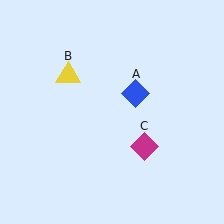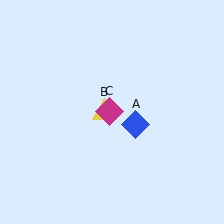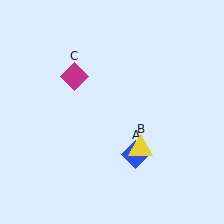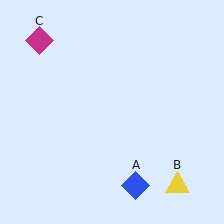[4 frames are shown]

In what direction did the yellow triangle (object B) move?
The yellow triangle (object B) moved down and to the right.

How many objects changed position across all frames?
3 objects changed position: blue diamond (object A), yellow triangle (object B), magenta diamond (object C).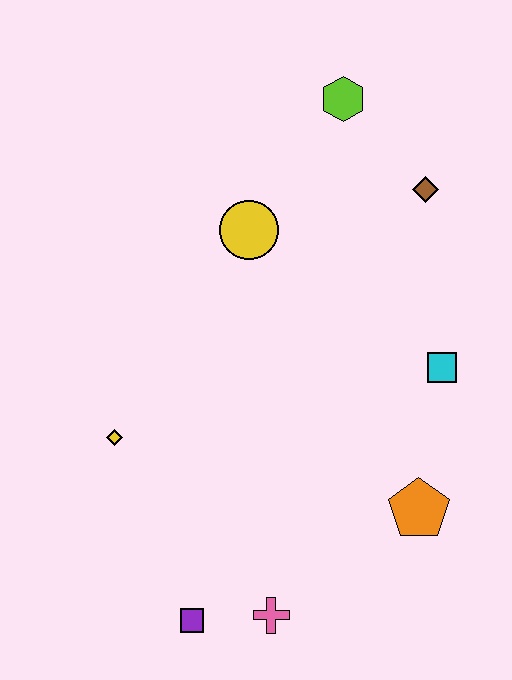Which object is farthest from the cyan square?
The purple square is farthest from the cyan square.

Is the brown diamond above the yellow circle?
Yes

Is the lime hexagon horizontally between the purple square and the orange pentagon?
Yes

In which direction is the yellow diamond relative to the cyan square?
The yellow diamond is to the left of the cyan square.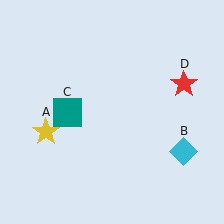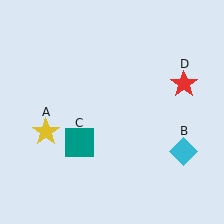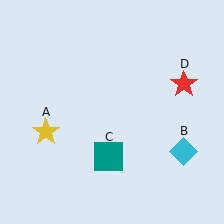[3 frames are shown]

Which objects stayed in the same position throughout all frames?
Yellow star (object A) and cyan diamond (object B) and red star (object D) remained stationary.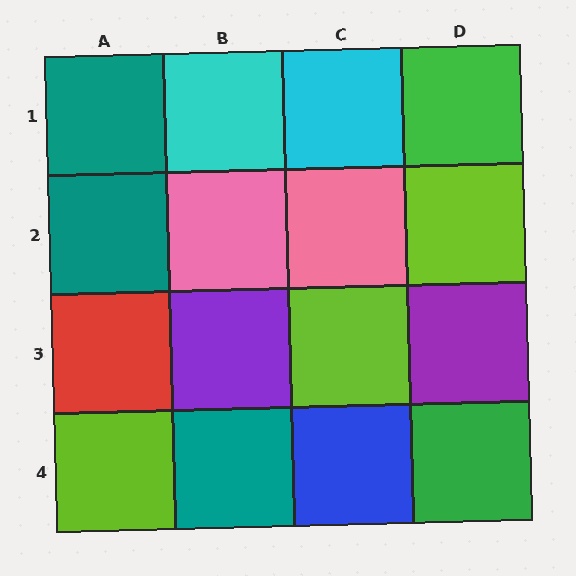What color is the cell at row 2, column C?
Pink.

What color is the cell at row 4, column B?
Teal.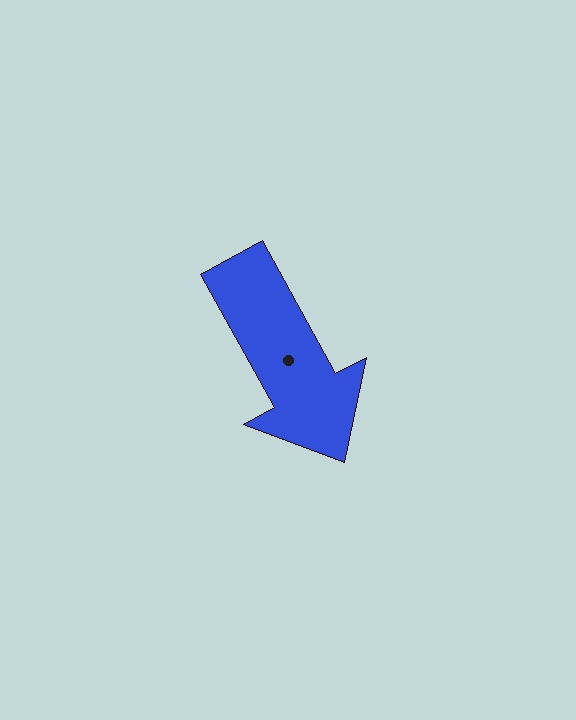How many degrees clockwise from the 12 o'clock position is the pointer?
Approximately 151 degrees.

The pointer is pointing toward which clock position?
Roughly 5 o'clock.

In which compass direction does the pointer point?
Southeast.